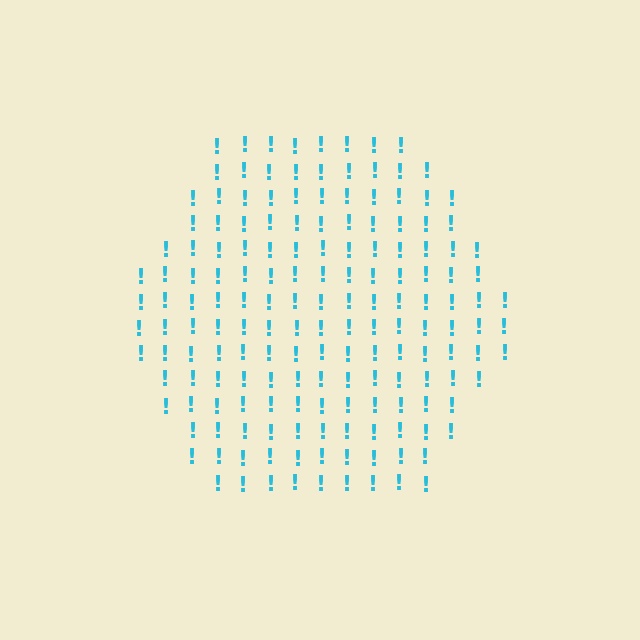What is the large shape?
The large shape is a hexagon.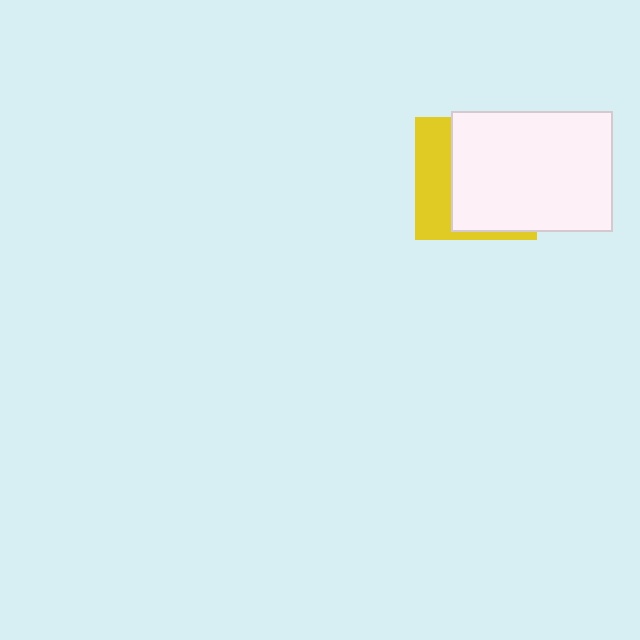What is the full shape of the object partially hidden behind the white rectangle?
The partially hidden object is a yellow square.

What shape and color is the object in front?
The object in front is a white rectangle.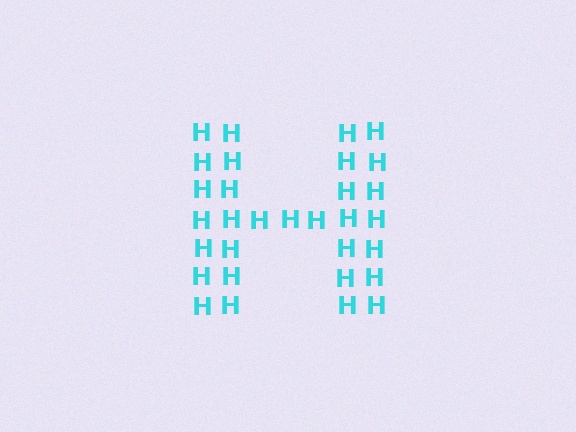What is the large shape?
The large shape is the letter H.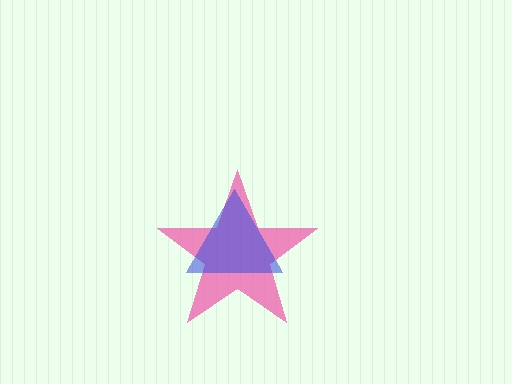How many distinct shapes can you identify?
There are 2 distinct shapes: a pink star, a blue triangle.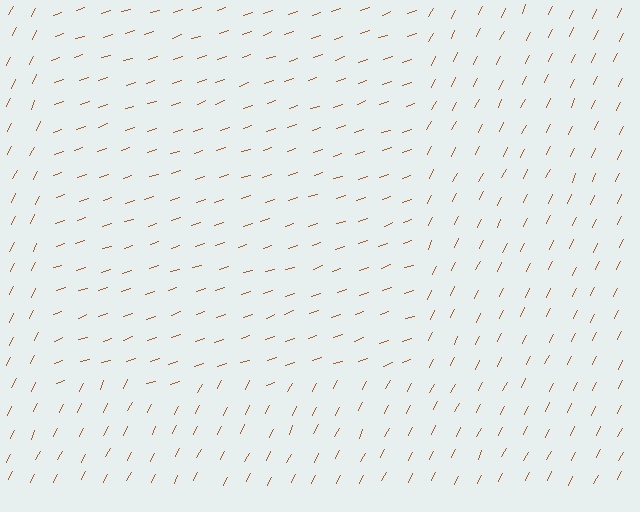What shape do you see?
I see a rectangle.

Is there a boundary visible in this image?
Yes, there is a texture boundary formed by a change in line orientation.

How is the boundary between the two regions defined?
The boundary is defined purely by a change in line orientation (approximately 45 degrees difference). All lines are the same color and thickness.